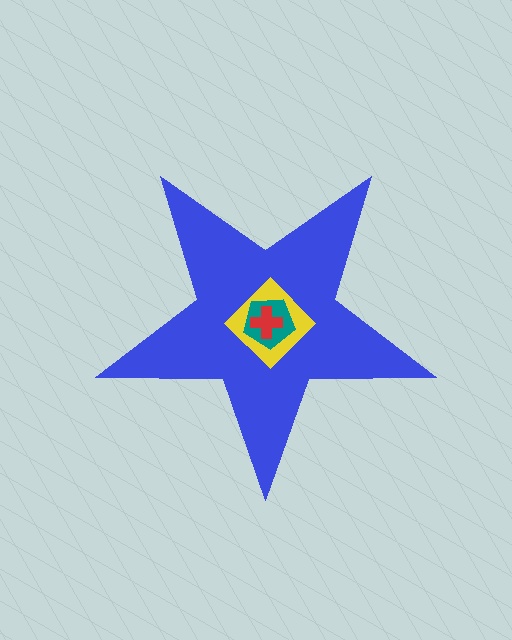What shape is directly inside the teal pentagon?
The red cross.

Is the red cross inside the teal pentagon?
Yes.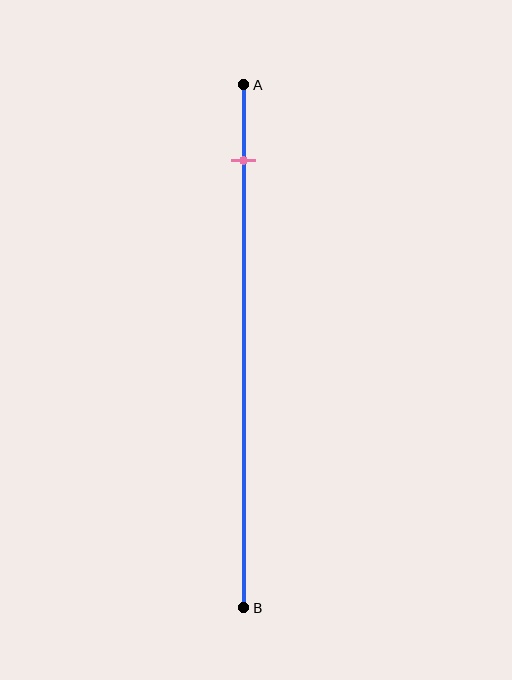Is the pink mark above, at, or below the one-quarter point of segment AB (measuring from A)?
The pink mark is above the one-quarter point of segment AB.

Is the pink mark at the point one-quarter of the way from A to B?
No, the mark is at about 15% from A, not at the 25% one-quarter point.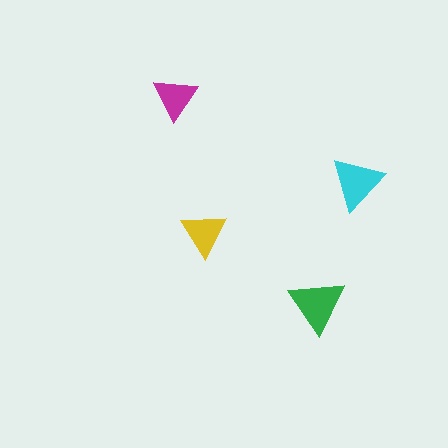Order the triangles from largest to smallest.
the green one, the cyan one, the yellow one, the magenta one.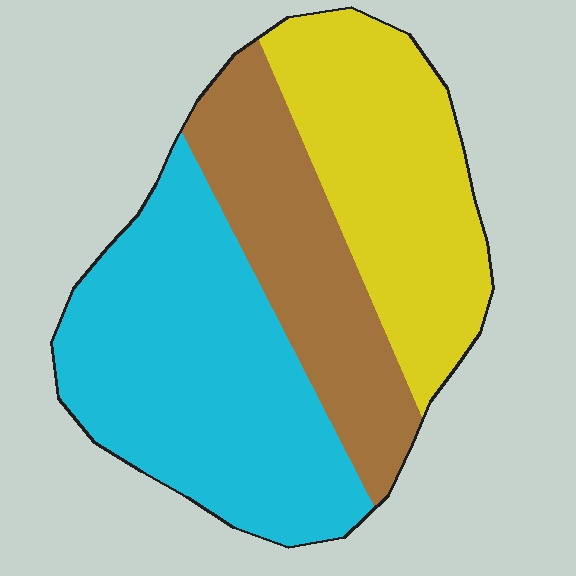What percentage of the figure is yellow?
Yellow covers around 30% of the figure.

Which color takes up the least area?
Brown, at roughly 25%.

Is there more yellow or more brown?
Yellow.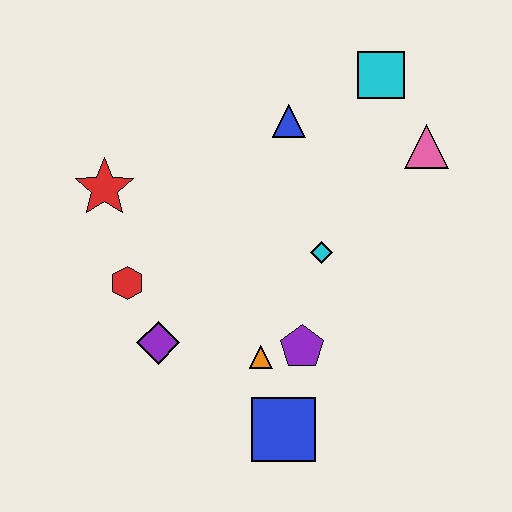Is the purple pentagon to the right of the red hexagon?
Yes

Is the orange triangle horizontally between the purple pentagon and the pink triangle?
No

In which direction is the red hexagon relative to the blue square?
The red hexagon is to the left of the blue square.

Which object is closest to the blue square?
The orange triangle is closest to the blue square.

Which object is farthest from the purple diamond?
The cyan square is farthest from the purple diamond.